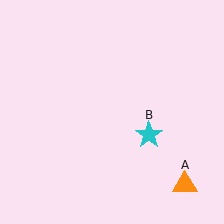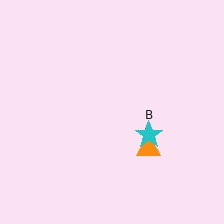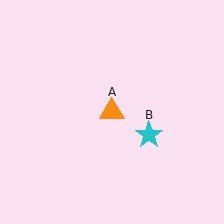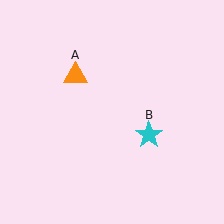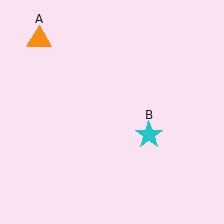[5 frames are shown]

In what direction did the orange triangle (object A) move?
The orange triangle (object A) moved up and to the left.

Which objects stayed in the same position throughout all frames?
Cyan star (object B) remained stationary.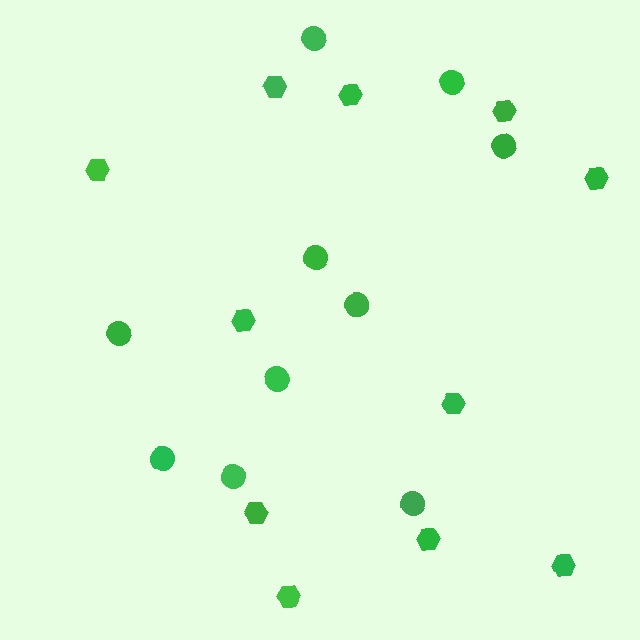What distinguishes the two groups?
There are 2 groups: one group of circles (10) and one group of hexagons (11).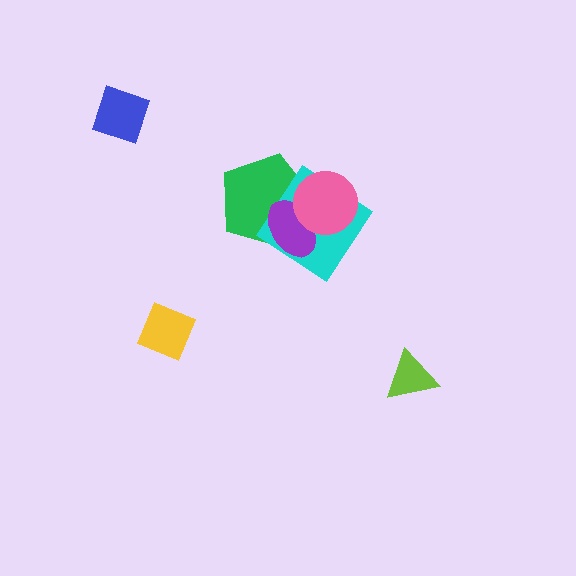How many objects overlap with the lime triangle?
0 objects overlap with the lime triangle.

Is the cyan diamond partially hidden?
Yes, it is partially covered by another shape.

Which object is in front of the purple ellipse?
The pink circle is in front of the purple ellipse.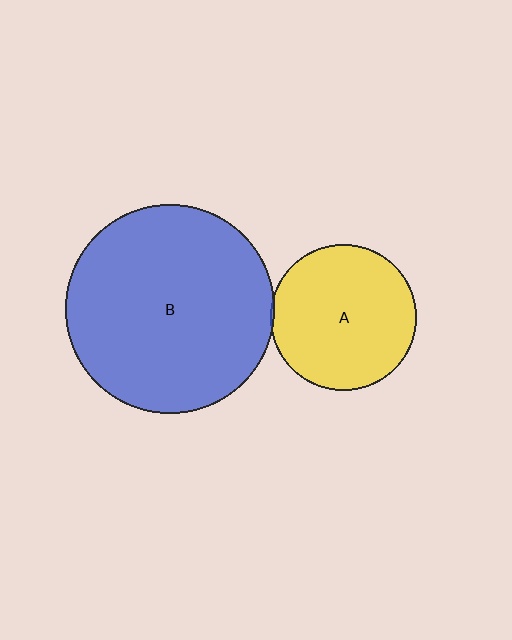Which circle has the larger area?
Circle B (blue).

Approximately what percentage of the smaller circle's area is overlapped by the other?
Approximately 5%.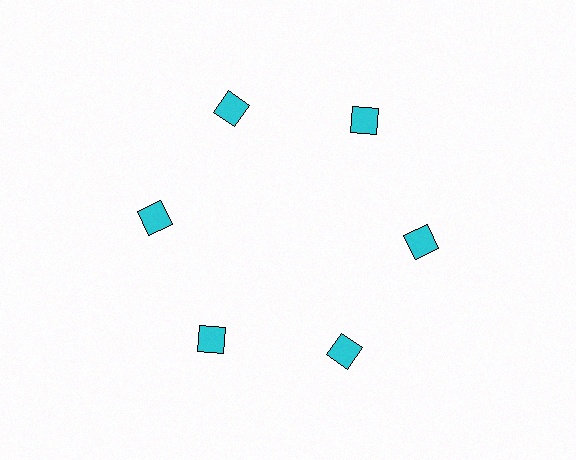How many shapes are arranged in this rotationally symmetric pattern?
There are 6 shapes, arranged in 6 groups of 1.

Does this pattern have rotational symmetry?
Yes, this pattern has 6-fold rotational symmetry. It looks the same after rotating 60 degrees around the center.